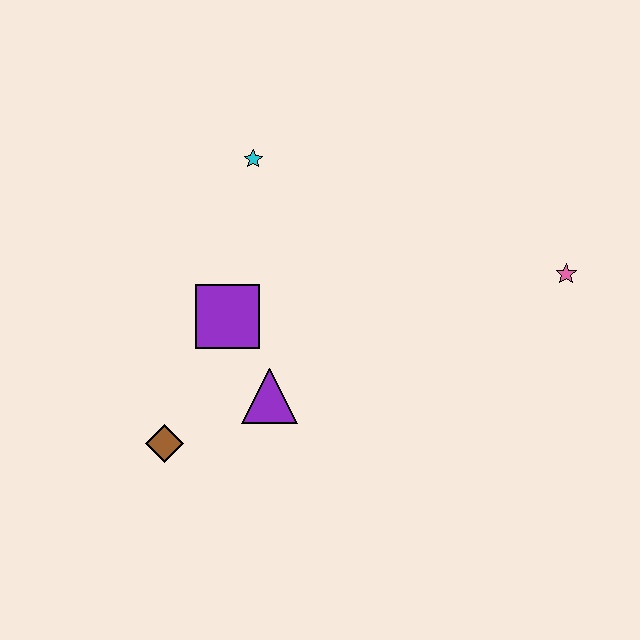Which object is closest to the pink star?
The purple triangle is closest to the pink star.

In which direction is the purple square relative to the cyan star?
The purple square is below the cyan star.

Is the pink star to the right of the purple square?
Yes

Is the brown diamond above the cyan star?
No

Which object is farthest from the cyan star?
The pink star is farthest from the cyan star.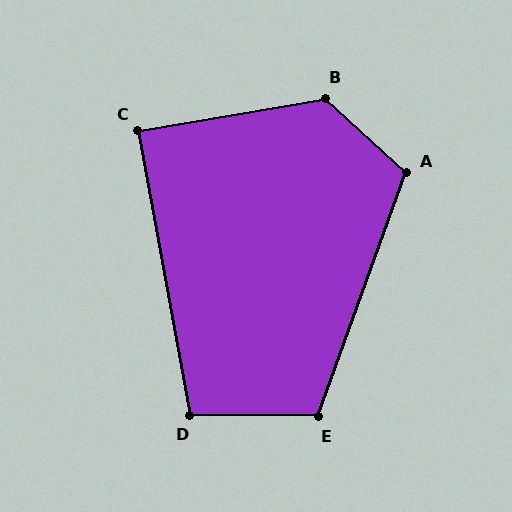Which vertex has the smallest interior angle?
C, at approximately 89 degrees.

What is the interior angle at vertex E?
Approximately 109 degrees (obtuse).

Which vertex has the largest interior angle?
B, at approximately 128 degrees.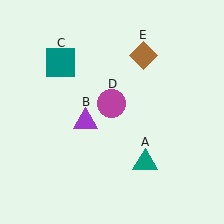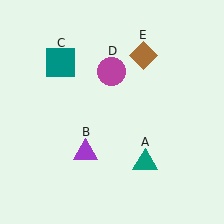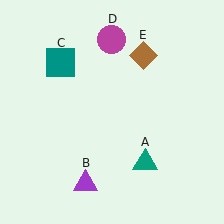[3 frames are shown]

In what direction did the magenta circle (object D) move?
The magenta circle (object D) moved up.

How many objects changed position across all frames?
2 objects changed position: purple triangle (object B), magenta circle (object D).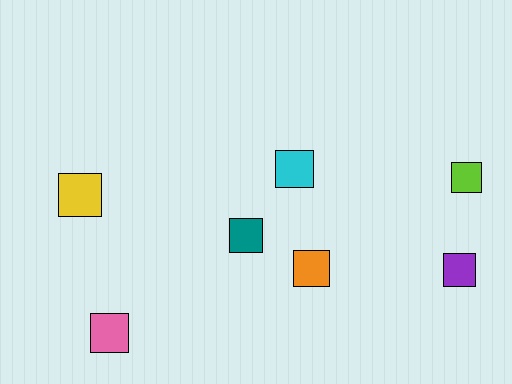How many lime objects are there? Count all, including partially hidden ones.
There is 1 lime object.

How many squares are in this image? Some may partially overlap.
There are 7 squares.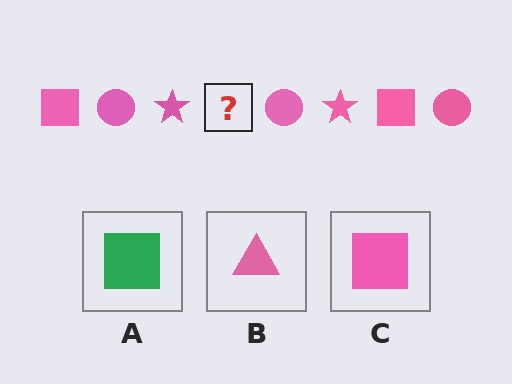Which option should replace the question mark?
Option C.